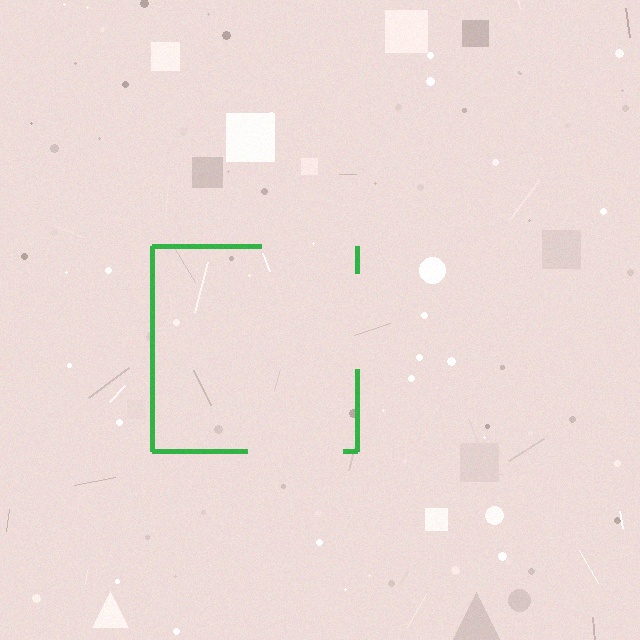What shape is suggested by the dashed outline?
The dashed outline suggests a square.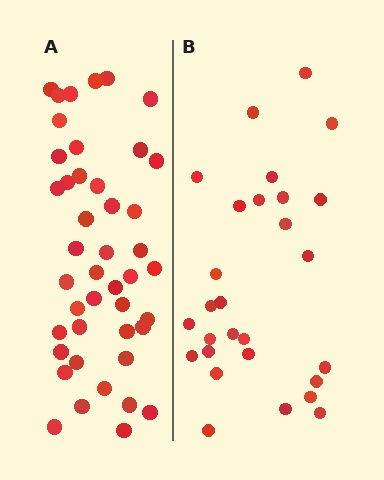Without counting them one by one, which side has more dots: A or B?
Region A (the left region) has more dots.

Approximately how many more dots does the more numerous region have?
Region A has approximately 15 more dots than region B.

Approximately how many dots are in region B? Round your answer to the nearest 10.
About 30 dots. (The exact count is 28, which rounds to 30.)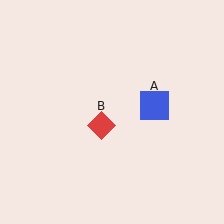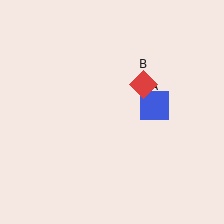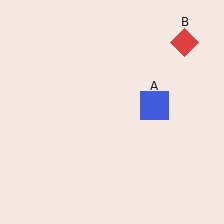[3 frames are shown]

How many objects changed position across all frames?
1 object changed position: red diamond (object B).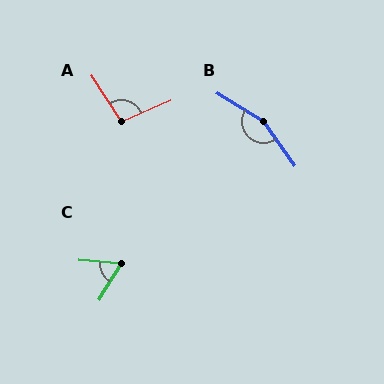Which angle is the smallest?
C, at approximately 63 degrees.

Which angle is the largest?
B, at approximately 157 degrees.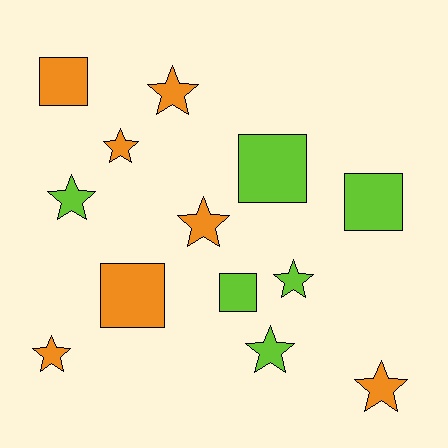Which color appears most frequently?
Orange, with 7 objects.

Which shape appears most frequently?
Star, with 8 objects.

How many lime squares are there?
There are 3 lime squares.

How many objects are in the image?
There are 13 objects.